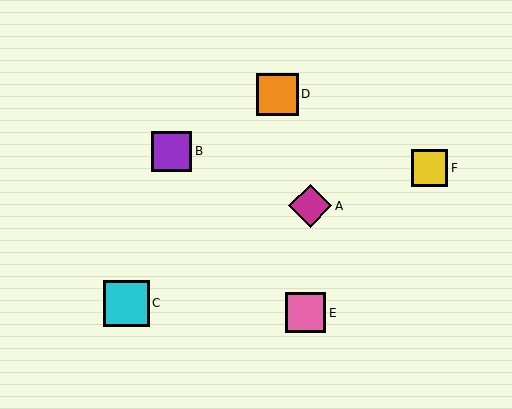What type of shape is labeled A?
Shape A is a magenta diamond.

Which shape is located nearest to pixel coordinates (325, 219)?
The magenta diamond (labeled A) at (310, 206) is nearest to that location.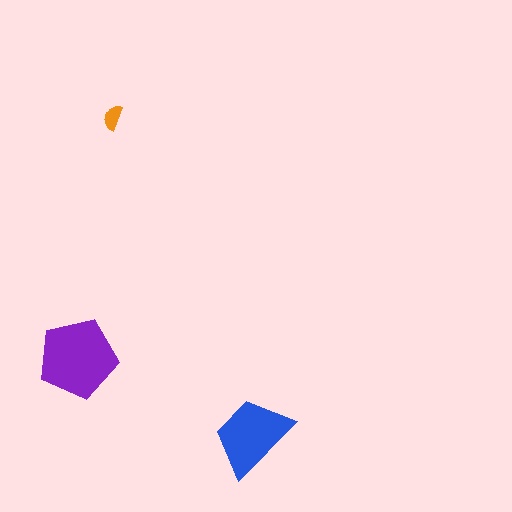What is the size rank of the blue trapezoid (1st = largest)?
2nd.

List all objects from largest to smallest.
The purple pentagon, the blue trapezoid, the orange semicircle.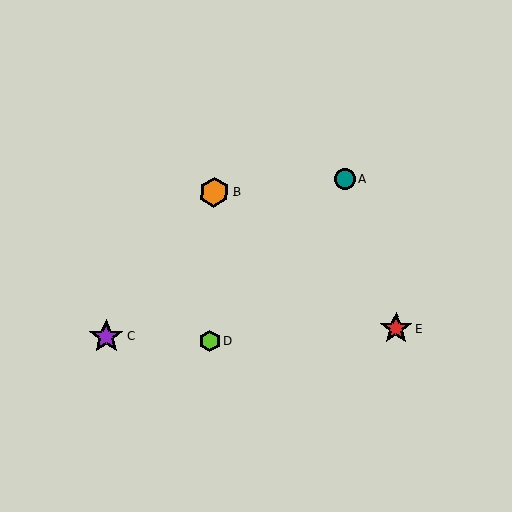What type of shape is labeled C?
Shape C is a purple star.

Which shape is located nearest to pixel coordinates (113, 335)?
The purple star (labeled C) at (107, 336) is nearest to that location.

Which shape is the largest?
The purple star (labeled C) is the largest.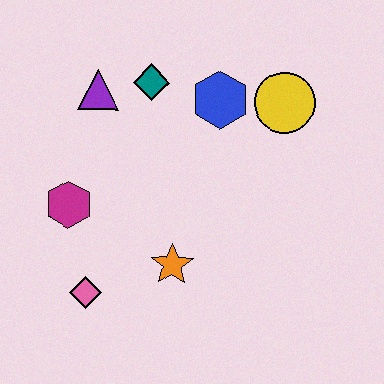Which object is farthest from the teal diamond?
The pink diamond is farthest from the teal diamond.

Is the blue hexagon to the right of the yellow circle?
No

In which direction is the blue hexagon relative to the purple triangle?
The blue hexagon is to the right of the purple triangle.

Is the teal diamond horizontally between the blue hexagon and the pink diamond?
Yes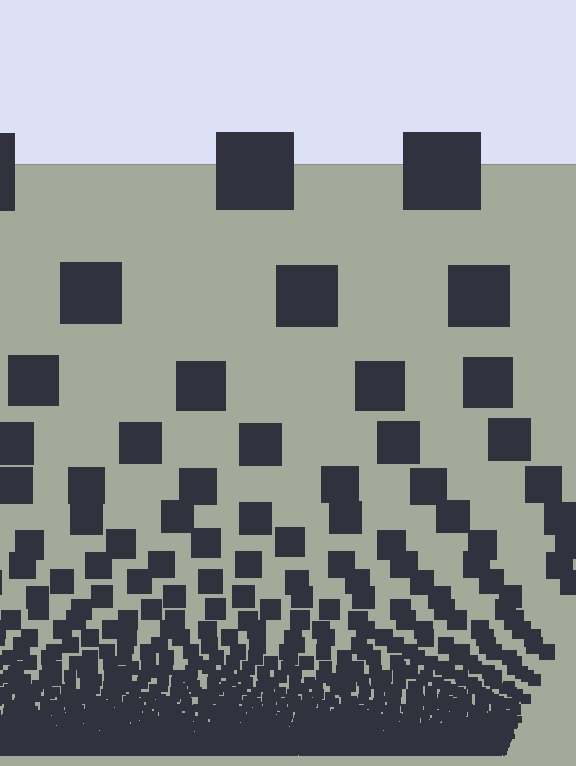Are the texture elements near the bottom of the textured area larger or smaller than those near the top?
Smaller. The gradient is inverted — elements near the bottom are smaller and denser.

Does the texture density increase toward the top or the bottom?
Density increases toward the bottom.